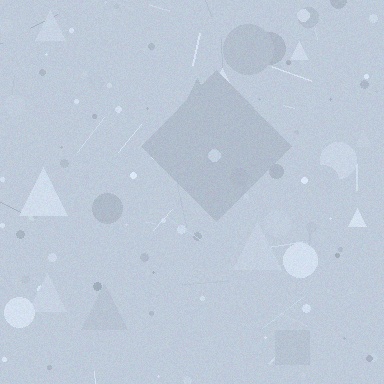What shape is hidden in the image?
A diamond is hidden in the image.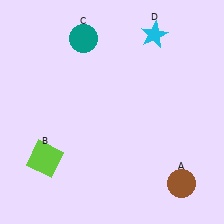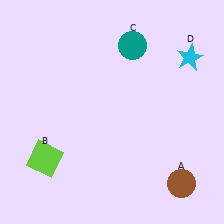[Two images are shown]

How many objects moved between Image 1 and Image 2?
2 objects moved between the two images.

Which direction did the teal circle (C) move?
The teal circle (C) moved right.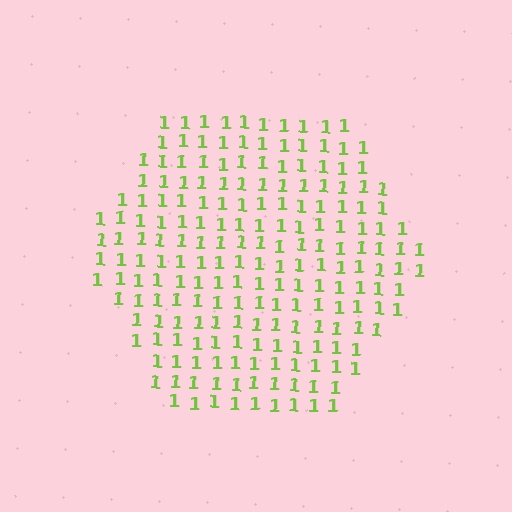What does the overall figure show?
The overall figure shows a hexagon.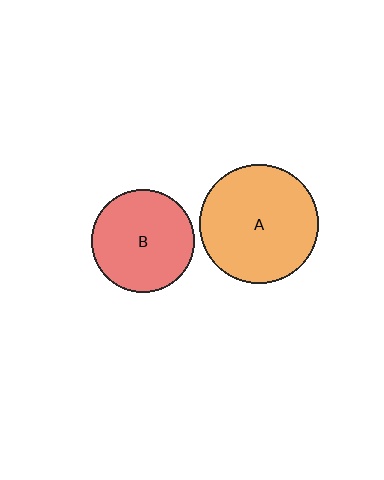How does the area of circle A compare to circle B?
Approximately 1.3 times.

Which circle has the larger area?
Circle A (orange).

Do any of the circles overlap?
No, none of the circles overlap.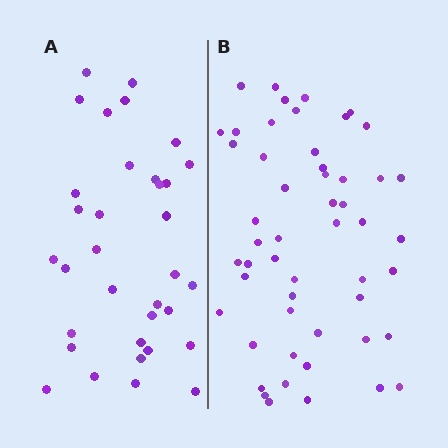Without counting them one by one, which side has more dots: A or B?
Region B (the right region) has more dots.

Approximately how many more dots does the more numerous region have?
Region B has approximately 20 more dots than region A.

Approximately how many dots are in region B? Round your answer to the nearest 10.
About 50 dots. (The exact count is 52, which rounds to 50.)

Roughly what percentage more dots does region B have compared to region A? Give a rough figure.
About 55% more.